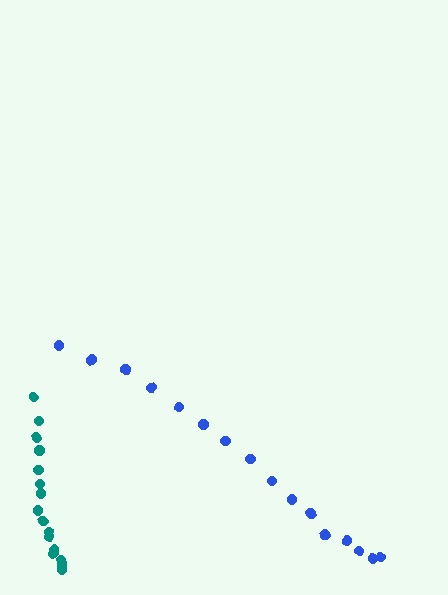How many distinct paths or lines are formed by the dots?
There are 2 distinct paths.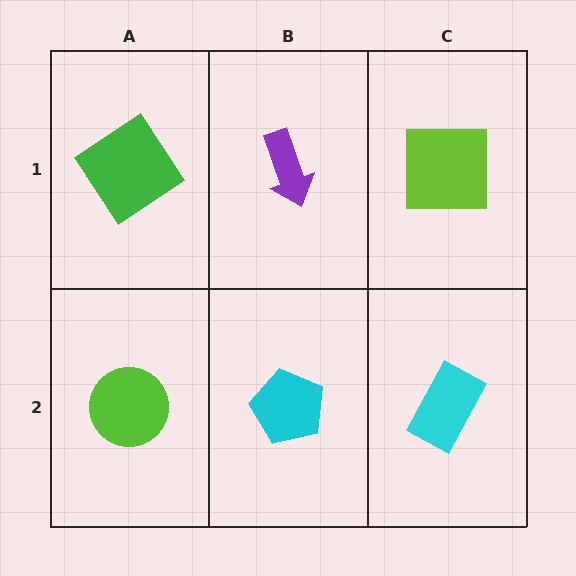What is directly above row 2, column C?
A lime square.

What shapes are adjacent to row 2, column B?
A purple arrow (row 1, column B), a lime circle (row 2, column A), a cyan rectangle (row 2, column C).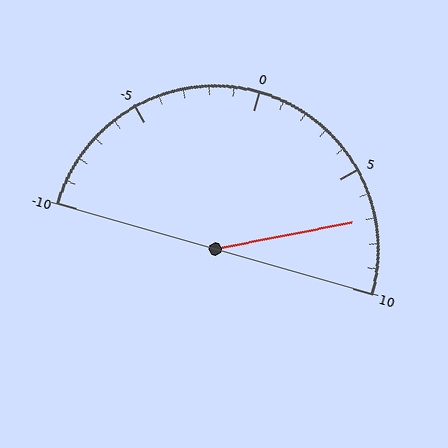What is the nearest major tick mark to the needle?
The nearest major tick mark is 5.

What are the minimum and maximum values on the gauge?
The gauge ranges from -10 to 10.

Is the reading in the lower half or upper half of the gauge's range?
The reading is in the upper half of the range (-10 to 10).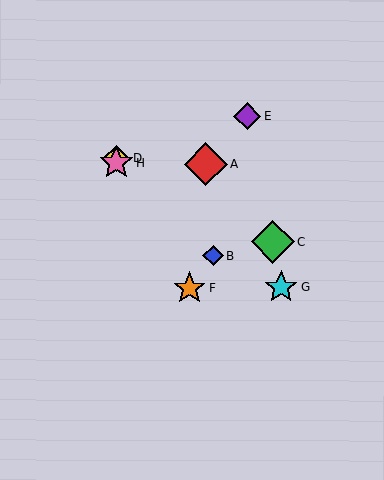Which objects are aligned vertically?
Objects D, H are aligned vertically.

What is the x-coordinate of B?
Object B is at x≈213.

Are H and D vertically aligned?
Yes, both are at x≈116.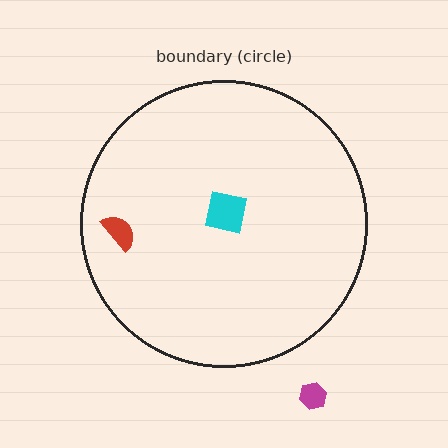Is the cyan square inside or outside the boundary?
Inside.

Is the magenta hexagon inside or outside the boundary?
Outside.